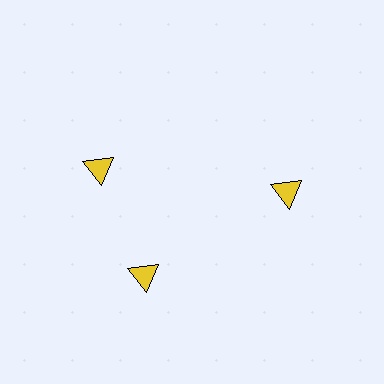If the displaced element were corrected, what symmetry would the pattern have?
It would have 3-fold rotational symmetry — the pattern would map onto itself every 120 degrees.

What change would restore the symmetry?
The symmetry would be restored by rotating it back into even spacing with its neighbors so that all 3 triangles sit at equal angles and equal distance from the center.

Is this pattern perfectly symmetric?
No. The 3 yellow triangles are arranged in a ring, but one element near the 11 o'clock position is rotated out of alignment along the ring, breaking the 3-fold rotational symmetry.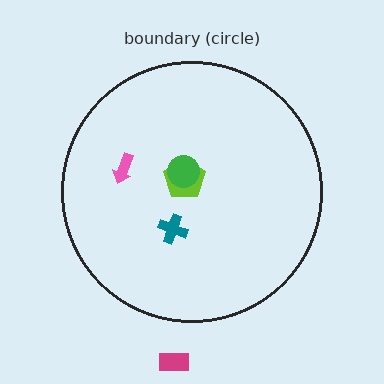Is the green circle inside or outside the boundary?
Inside.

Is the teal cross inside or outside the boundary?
Inside.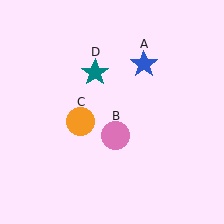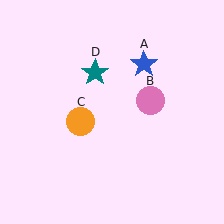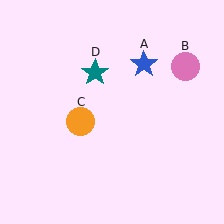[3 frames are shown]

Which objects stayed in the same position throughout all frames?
Blue star (object A) and orange circle (object C) and teal star (object D) remained stationary.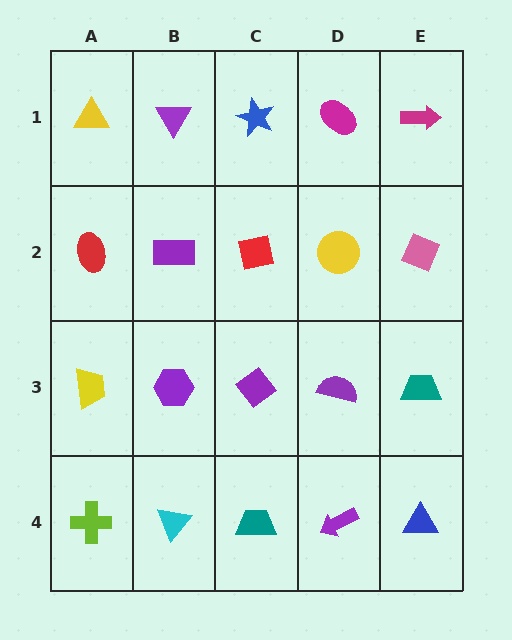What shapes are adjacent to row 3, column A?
A red ellipse (row 2, column A), a lime cross (row 4, column A), a purple hexagon (row 3, column B).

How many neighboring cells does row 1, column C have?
3.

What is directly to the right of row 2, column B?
A red square.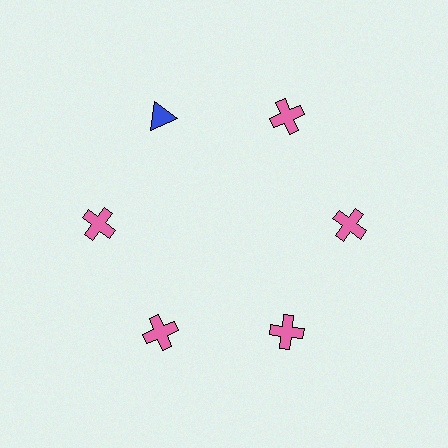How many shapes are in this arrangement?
There are 6 shapes arranged in a ring pattern.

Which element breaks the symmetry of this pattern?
The blue triangle at roughly the 11 o'clock position breaks the symmetry. All other shapes are pink crosses.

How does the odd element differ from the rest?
It differs in both color (blue instead of pink) and shape (triangle instead of cross).